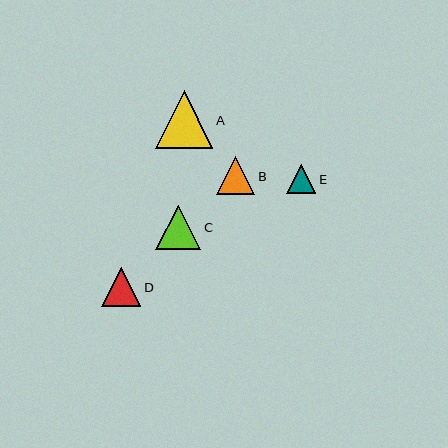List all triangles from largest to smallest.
From largest to smallest: A, C, D, B, E.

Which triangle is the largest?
Triangle A is the largest with a size of approximately 57 pixels.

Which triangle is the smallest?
Triangle E is the smallest with a size of approximately 29 pixels.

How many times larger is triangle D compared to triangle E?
Triangle D is approximately 1.3 times the size of triangle E.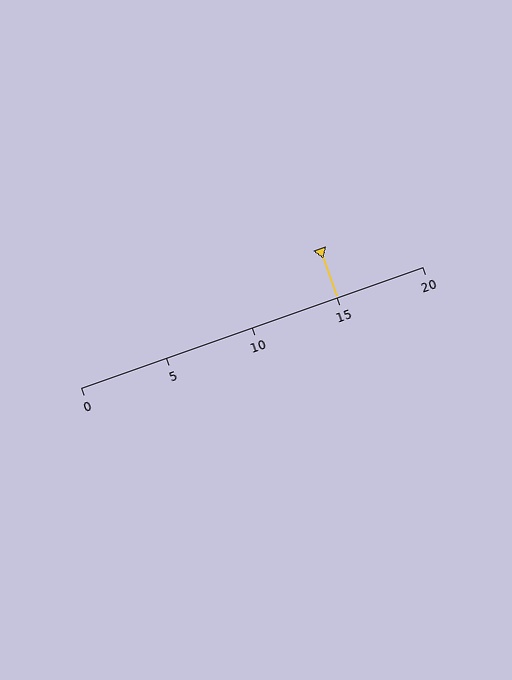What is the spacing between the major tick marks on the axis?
The major ticks are spaced 5 apart.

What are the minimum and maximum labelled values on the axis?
The axis runs from 0 to 20.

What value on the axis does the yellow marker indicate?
The marker indicates approximately 15.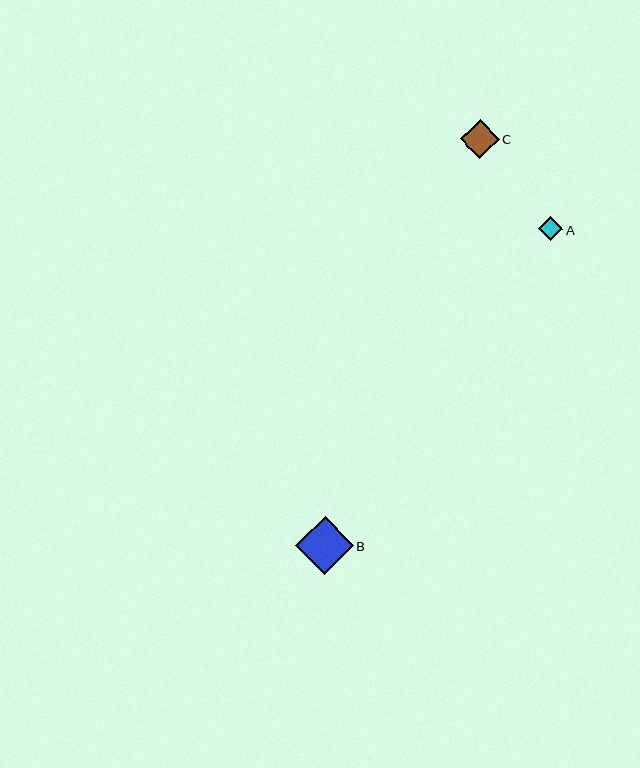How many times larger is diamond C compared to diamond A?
Diamond C is approximately 1.6 times the size of diamond A.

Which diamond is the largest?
Diamond B is the largest with a size of approximately 58 pixels.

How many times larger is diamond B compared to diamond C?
Diamond B is approximately 1.5 times the size of diamond C.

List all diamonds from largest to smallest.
From largest to smallest: B, C, A.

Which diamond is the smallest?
Diamond A is the smallest with a size of approximately 24 pixels.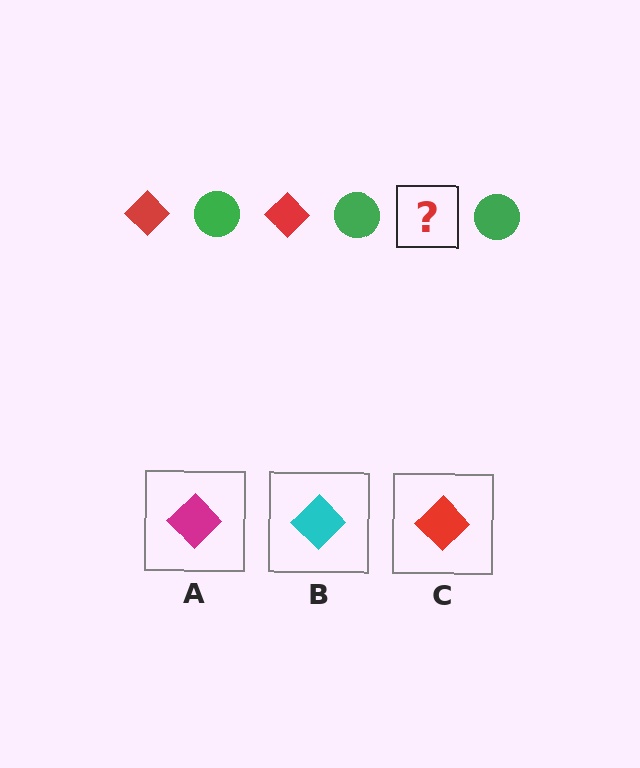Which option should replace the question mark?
Option C.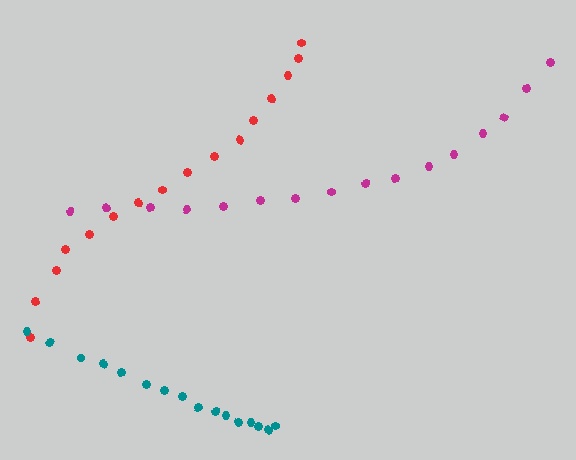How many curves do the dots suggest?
There are 3 distinct paths.